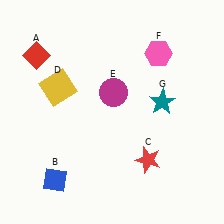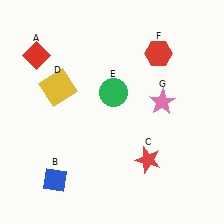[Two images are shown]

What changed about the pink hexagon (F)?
In Image 1, F is pink. In Image 2, it changed to red.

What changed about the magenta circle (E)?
In Image 1, E is magenta. In Image 2, it changed to green.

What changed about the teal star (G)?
In Image 1, G is teal. In Image 2, it changed to pink.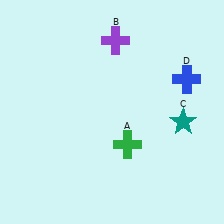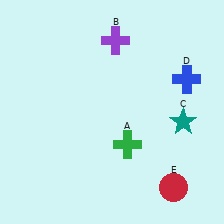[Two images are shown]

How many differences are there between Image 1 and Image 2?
There is 1 difference between the two images.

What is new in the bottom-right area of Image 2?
A red circle (E) was added in the bottom-right area of Image 2.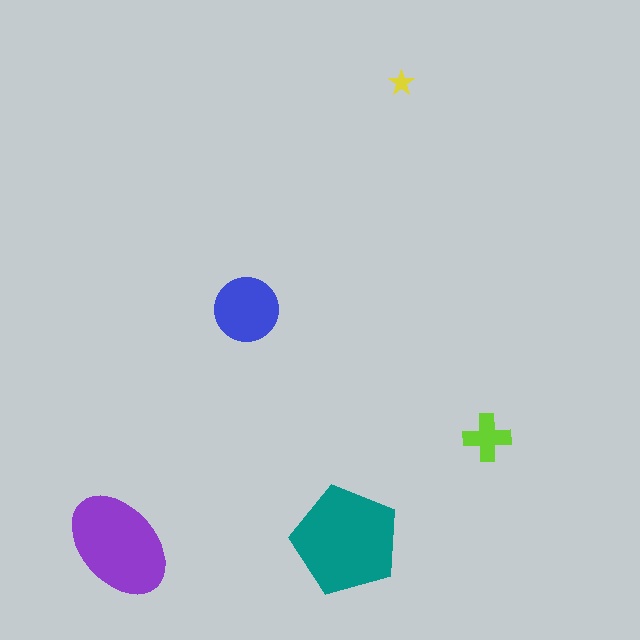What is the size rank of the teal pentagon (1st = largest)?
1st.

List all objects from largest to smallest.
The teal pentagon, the purple ellipse, the blue circle, the lime cross, the yellow star.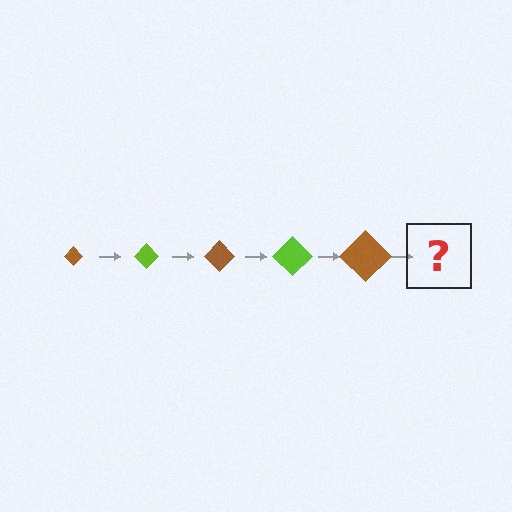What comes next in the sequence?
The next element should be a lime diamond, larger than the previous one.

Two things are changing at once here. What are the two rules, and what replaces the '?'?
The two rules are that the diamond grows larger each step and the color cycles through brown and lime. The '?' should be a lime diamond, larger than the previous one.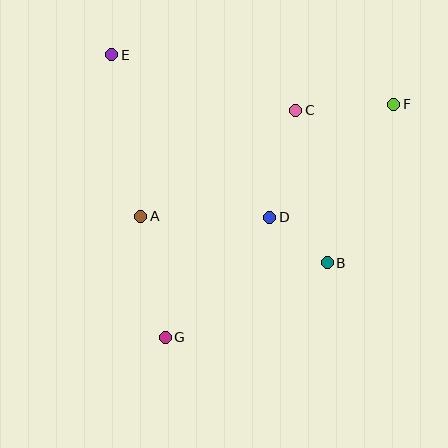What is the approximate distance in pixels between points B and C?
The distance between B and C is approximately 156 pixels.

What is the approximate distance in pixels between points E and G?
The distance between E and G is approximately 287 pixels.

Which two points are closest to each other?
Points B and D are closest to each other.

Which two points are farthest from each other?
Points F and G are farthest from each other.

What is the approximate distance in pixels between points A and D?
The distance between A and D is approximately 129 pixels.